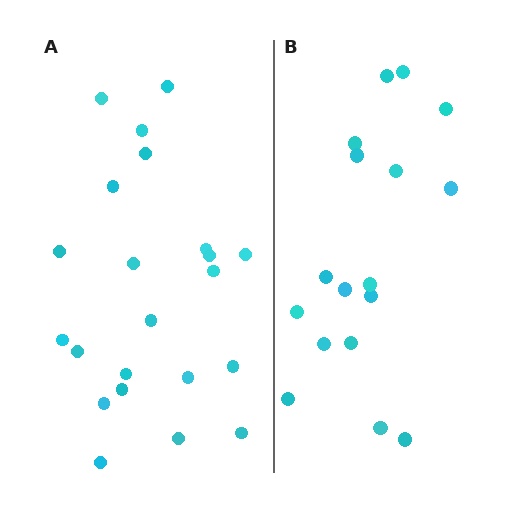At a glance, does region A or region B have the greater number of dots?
Region A (the left region) has more dots.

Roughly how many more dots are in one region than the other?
Region A has about 5 more dots than region B.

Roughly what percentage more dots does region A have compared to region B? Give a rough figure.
About 30% more.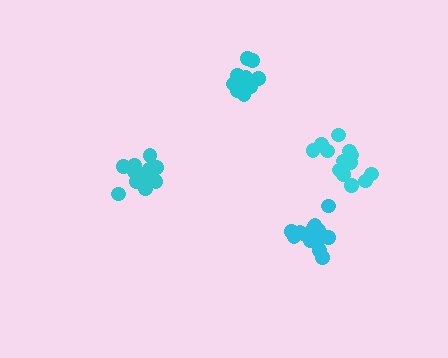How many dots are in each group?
Group 1: 18 dots, Group 2: 15 dots, Group 3: 15 dots, Group 4: 13 dots (61 total).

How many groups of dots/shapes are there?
There are 4 groups.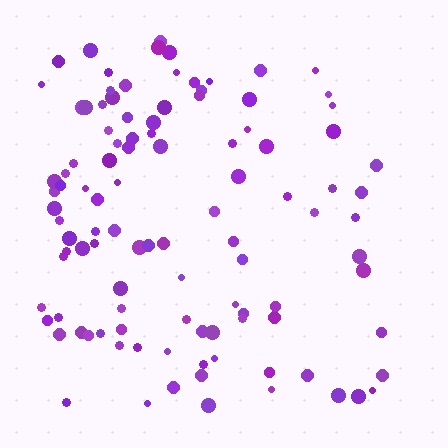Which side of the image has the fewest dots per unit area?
The right.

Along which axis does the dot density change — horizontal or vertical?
Horizontal.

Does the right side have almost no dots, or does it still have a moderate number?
Still a moderate number, just noticeably fewer than the left.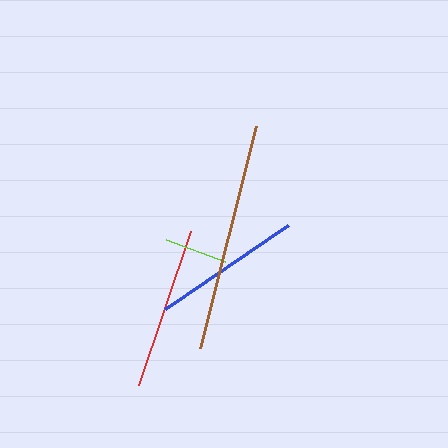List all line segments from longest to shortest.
From longest to shortest: brown, red, blue, lime.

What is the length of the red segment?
The red segment is approximately 162 pixels long.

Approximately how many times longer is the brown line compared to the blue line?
The brown line is approximately 1.5 times the length of the blue line.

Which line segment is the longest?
The brown line is the longest at approximately 229 pixels.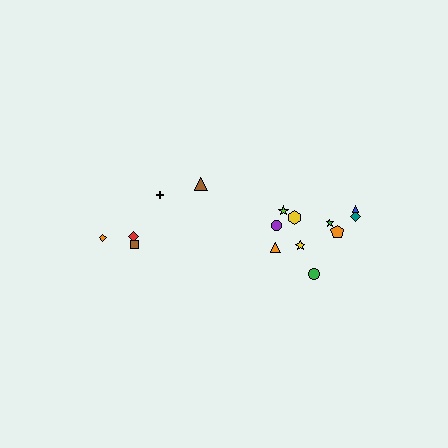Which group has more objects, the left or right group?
The right group.